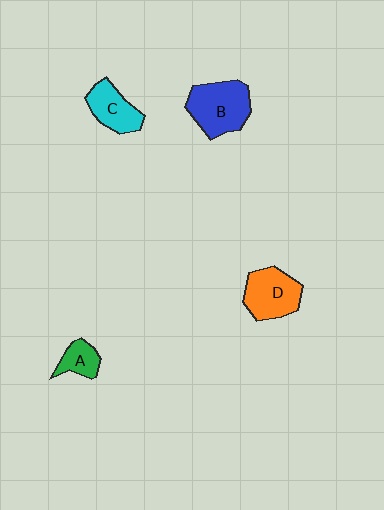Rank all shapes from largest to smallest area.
From largest to smallest: B (blue), D (orange), C (cyan), A (green).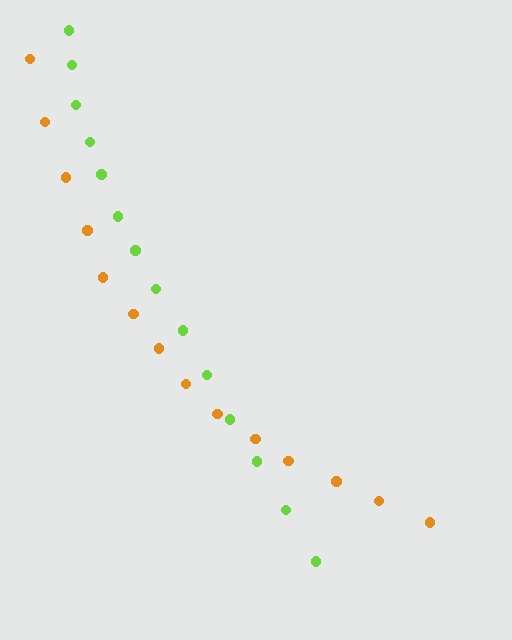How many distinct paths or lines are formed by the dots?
There are 2 distinct paths.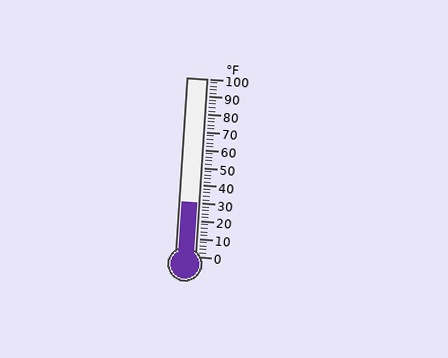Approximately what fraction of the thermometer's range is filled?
The thermometer is filled to approximately 30% of its range.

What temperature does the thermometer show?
The thermometer shows approximately 30°F.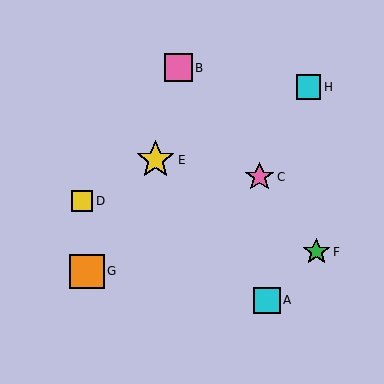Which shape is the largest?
The yellow star (labeled E) is the largest.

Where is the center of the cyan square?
The center of the cyan square is at (267, 300).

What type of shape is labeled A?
Shape A is a cyan square.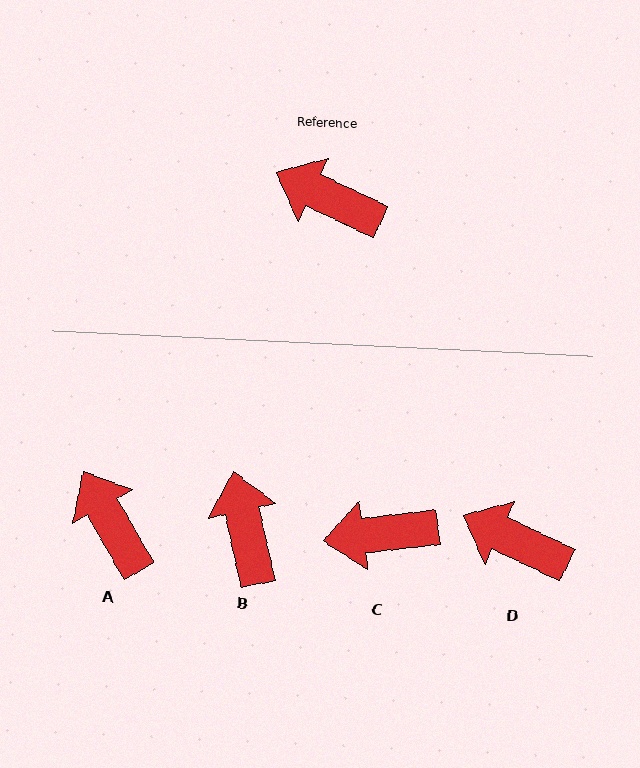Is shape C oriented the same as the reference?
No, it is off by about 32 degrees.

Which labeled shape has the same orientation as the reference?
D.